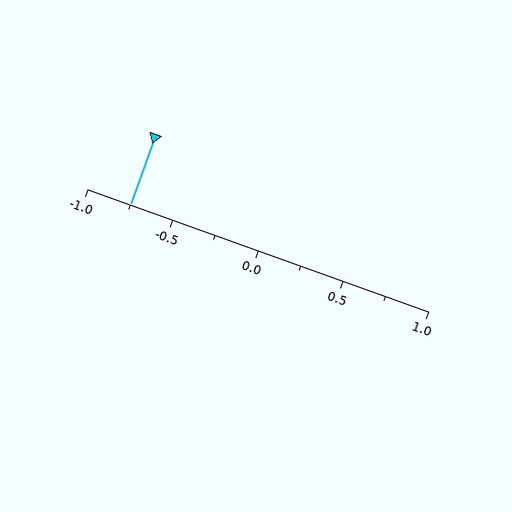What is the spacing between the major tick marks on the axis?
The major ticks are spaced 0.5 apart.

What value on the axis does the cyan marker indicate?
The marker indicates approximately -0.75.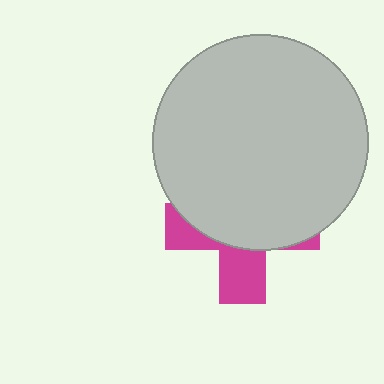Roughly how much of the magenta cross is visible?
A small part of it is visible (roughly 34%).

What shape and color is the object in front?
The object in front is a light gray circle.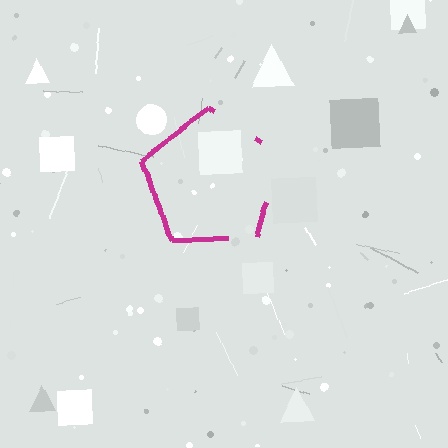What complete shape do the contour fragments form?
The contour fragments form a pentagon.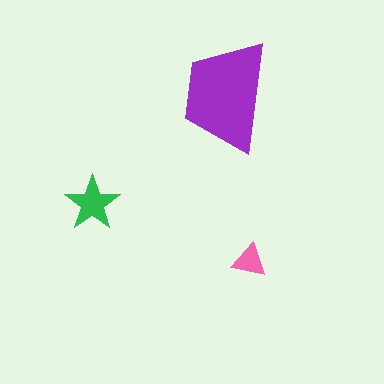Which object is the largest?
The purple trapezoid.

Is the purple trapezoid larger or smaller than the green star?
Larger.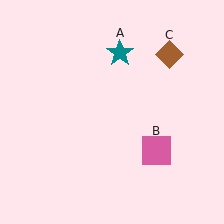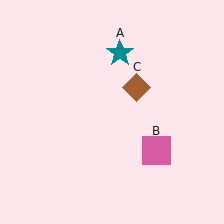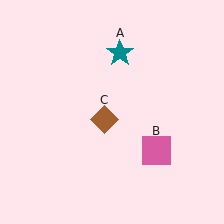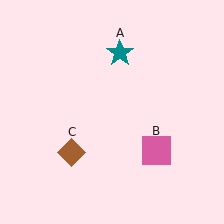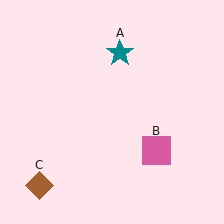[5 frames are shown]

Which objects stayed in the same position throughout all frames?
Teal star (object A) and pink square (object B) remained stationary.